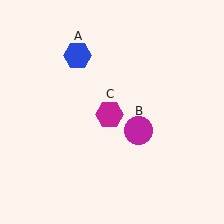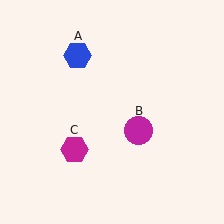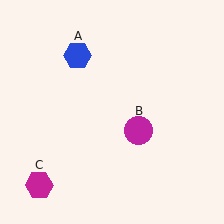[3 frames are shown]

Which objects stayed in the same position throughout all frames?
Blue hexagon (object A) and magenta circle (object B) remained stationary.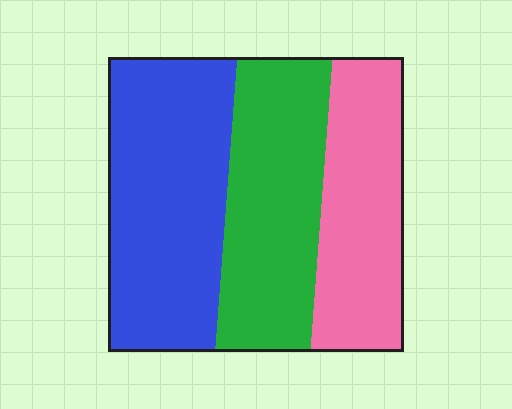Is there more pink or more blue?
Blue.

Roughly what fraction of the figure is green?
Green takes up between a sixth and a third of the figure.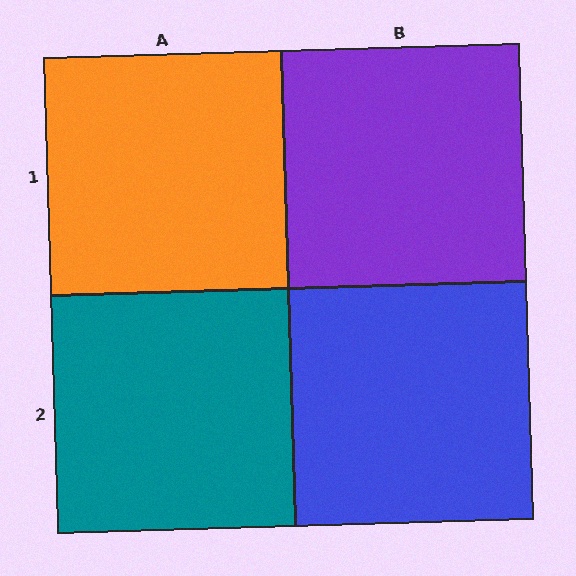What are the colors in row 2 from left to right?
Teal, blue.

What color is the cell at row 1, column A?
Orange.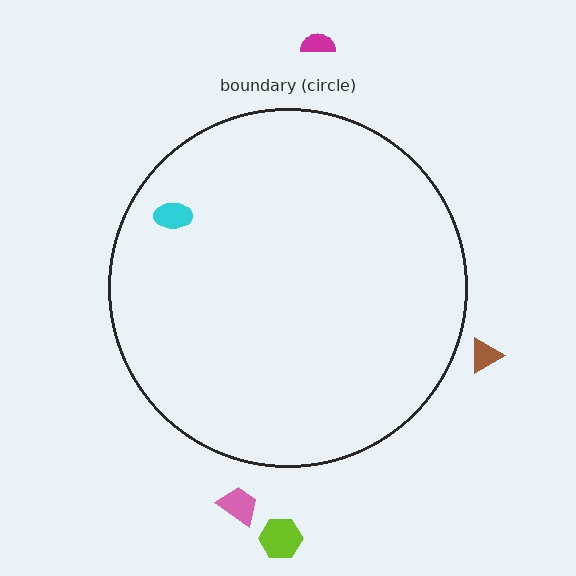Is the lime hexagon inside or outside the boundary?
Outside.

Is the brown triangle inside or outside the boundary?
Outside.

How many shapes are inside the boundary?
1 inside, 4 outside.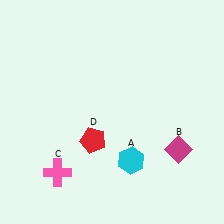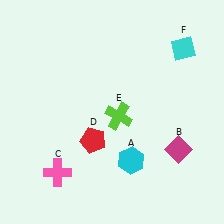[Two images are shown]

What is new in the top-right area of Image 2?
A cyan diamond (F) was added in the top-right area of Image 2.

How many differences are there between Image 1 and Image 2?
There are 2 differences between the two images.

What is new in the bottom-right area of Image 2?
A lime cross (E) was added in the bottom-right area of Image 2.